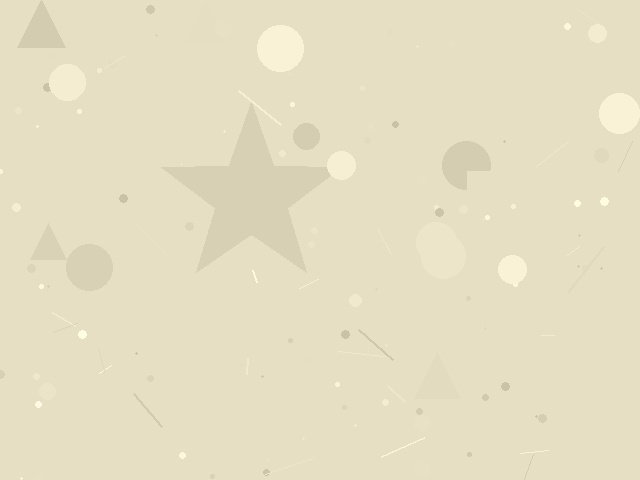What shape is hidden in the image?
A star is hidden in the image.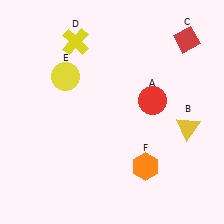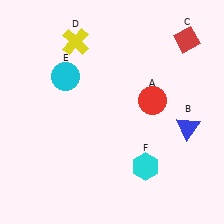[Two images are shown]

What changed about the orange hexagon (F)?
In Image 1, F is orange. In Image 2, it changed to cyan.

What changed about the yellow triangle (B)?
In Image 1, B is yellow. In Image 2, it changed to blue.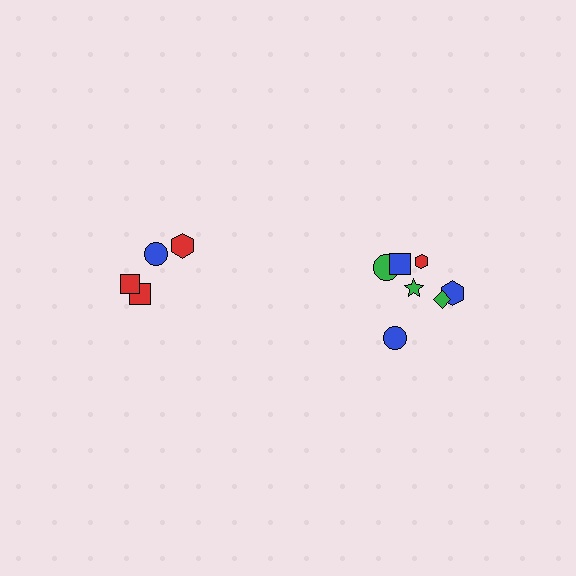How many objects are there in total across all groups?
There are 11 objects.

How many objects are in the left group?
There are 4 objects.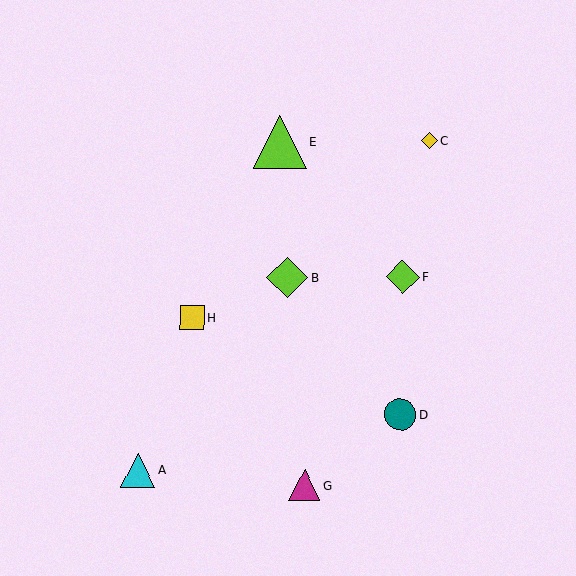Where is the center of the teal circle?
The center of the teal circle is at (401, 415).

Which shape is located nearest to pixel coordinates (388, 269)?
The lime diamond (labeled F) at (403, 277) is nearest to that location.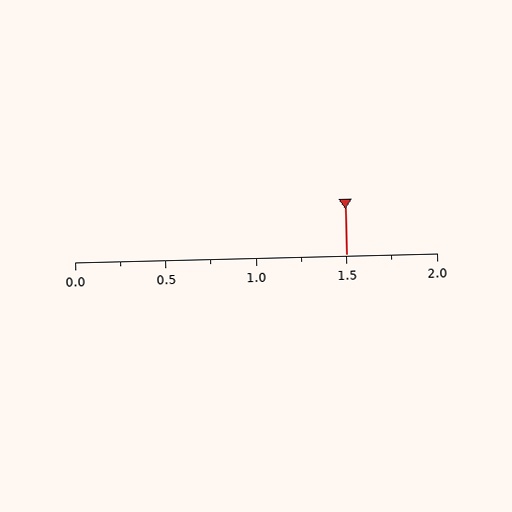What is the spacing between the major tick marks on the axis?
The major ticks are spaced 0.5 apart.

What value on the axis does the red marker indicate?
The marker indicates approximately 1.5.